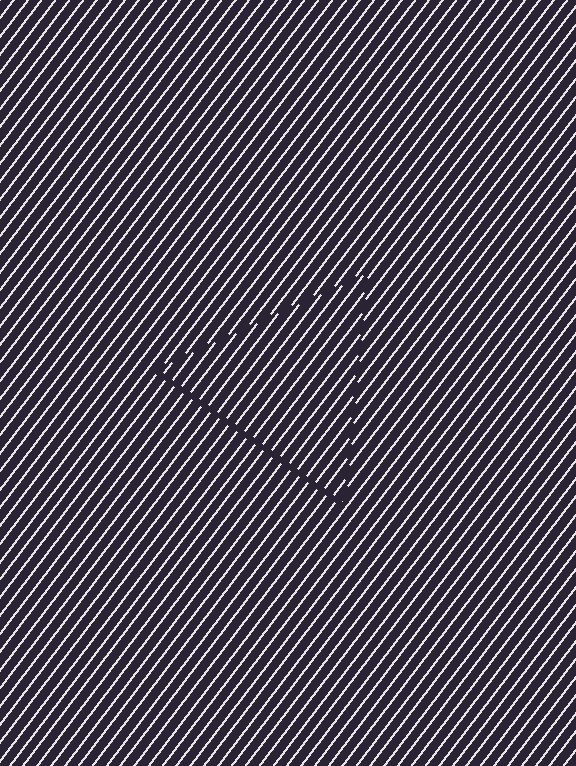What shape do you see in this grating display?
An illusory triangle. The interior of the shape contains the same grating, shifted by half a period — the contour is defined by the phase discontinuity where line-ends from the inner and outer gratings abut.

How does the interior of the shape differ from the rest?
The interior of the shape contains the same grating, shifted by half a period — the contour is defined by the phase discontinuity where line-ends from the inner and outer gratings abut.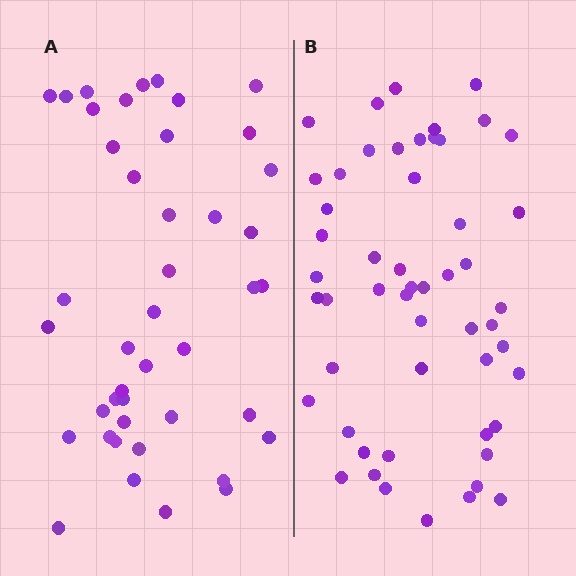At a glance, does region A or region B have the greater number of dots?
Region B (the right region) has more dots.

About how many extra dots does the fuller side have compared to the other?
Region B has roughly 10 or so more dots than region A.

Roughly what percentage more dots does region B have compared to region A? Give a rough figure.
About 25% more.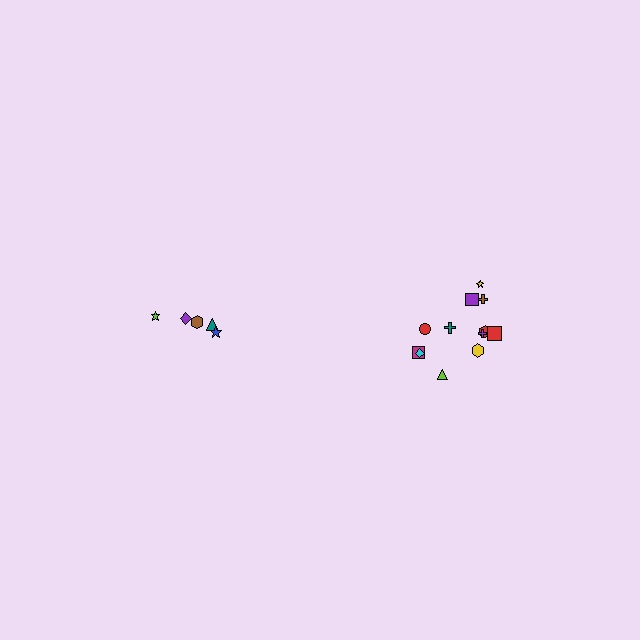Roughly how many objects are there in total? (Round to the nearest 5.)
Roughly 15 objects in total.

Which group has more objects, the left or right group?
The right group.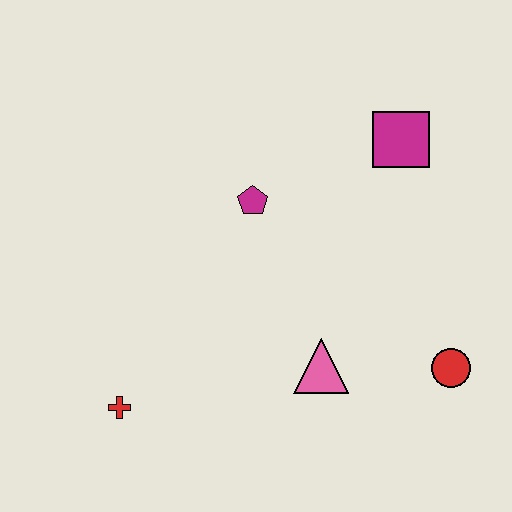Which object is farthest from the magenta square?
The red cross is farthest from the magenta square.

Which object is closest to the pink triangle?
The red circle is closest to the pink triangle.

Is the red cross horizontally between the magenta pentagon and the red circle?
No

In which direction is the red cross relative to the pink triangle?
The red cross is to the left of the pink triangle.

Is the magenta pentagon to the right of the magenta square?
No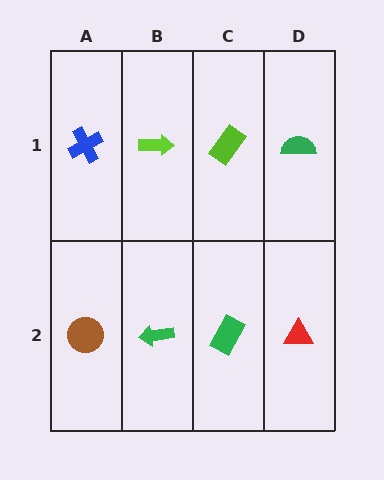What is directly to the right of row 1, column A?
A lime arrow.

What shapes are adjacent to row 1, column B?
A green arrow (row 2, column B), a blue cross (row 1, column A), a lime rectangle (row 1, column C).